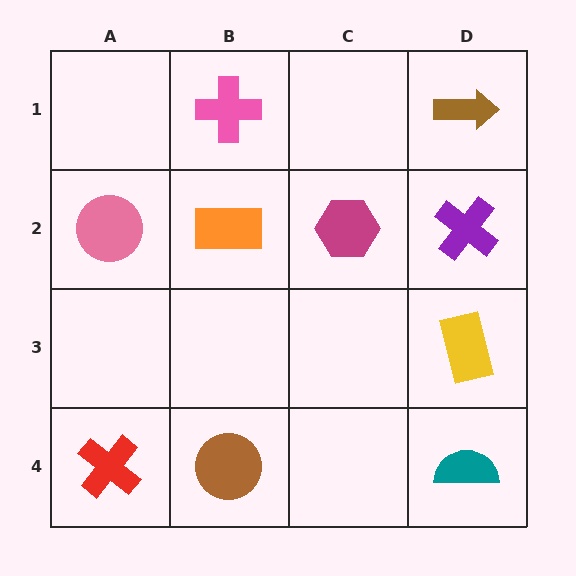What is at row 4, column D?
A teal semicircle.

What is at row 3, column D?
A yellow rectangle.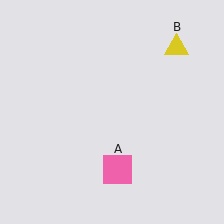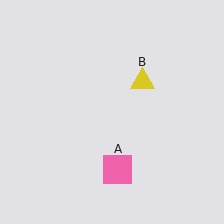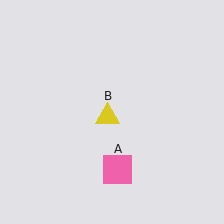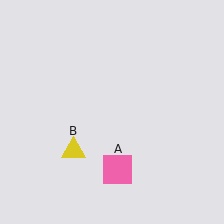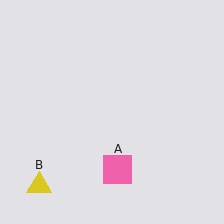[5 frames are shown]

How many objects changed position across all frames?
1 object changed position: yellow triangle (object B).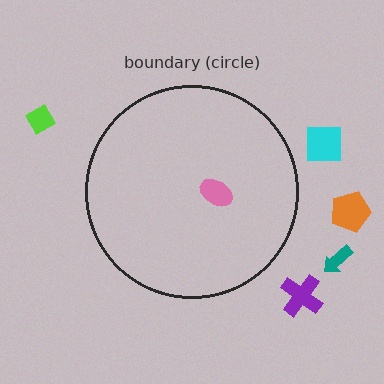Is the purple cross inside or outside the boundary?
Outside.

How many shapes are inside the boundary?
1 inside, 5 outside.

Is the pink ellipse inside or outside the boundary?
Inside.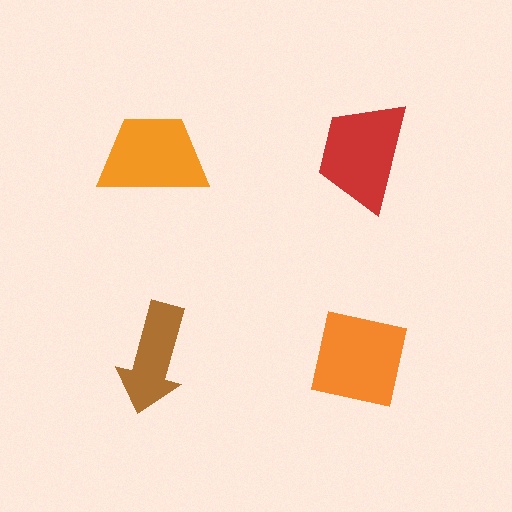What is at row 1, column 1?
An orange trapezoid.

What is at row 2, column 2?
An orange square.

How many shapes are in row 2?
2 shapes.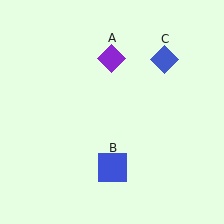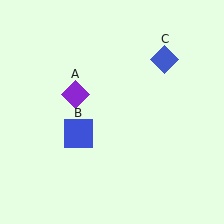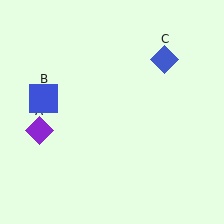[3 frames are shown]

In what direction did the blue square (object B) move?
The blue square (object B) moved up and to the left.